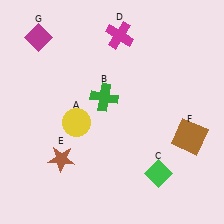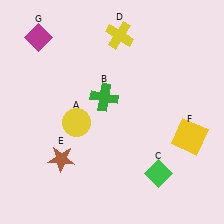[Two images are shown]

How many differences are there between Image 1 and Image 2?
There are 2 differences between the two images.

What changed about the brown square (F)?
In Image 1, F is brown. In Image 2, it changed to yellow.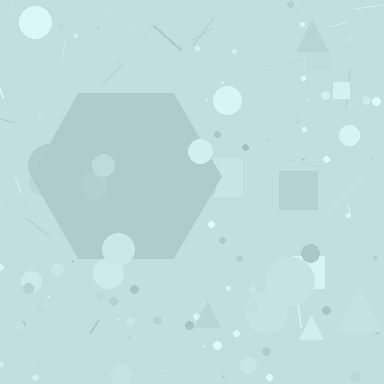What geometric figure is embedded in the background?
A hexagon is embedded in the background.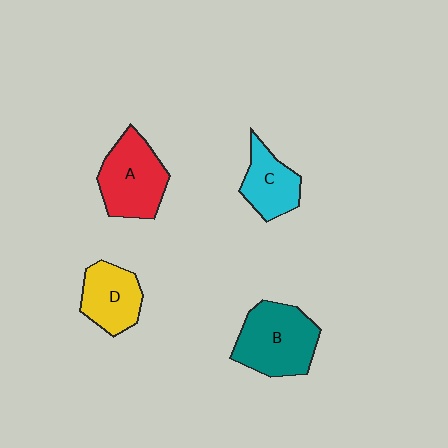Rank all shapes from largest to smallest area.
From largest to smallest: B (teal), A (red), D (yellow), C (cyan).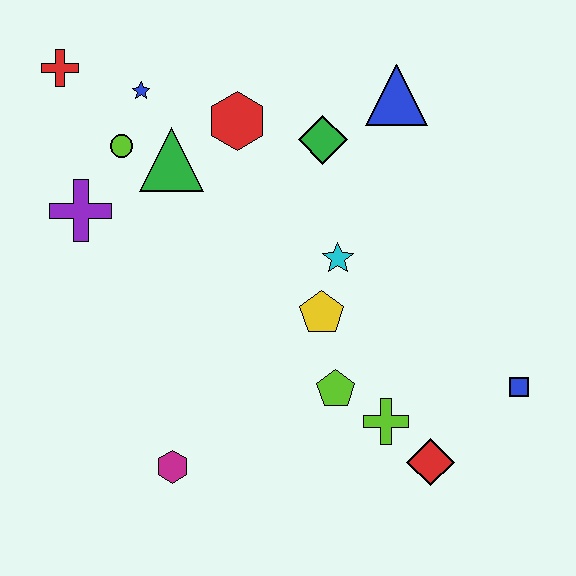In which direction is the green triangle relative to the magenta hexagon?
The green triangle is above the magenta hexagon.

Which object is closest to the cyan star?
The yellow pentagon is closest to the cyan star.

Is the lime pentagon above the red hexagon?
No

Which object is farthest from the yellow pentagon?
The red cross is farthest from the yellow pentagon.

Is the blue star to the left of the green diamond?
Yes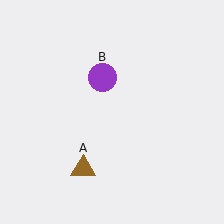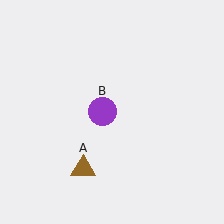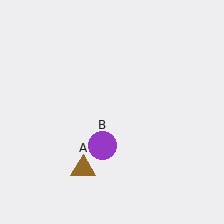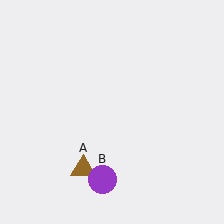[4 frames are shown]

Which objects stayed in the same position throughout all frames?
Brown triangle (object A) remained stationary.